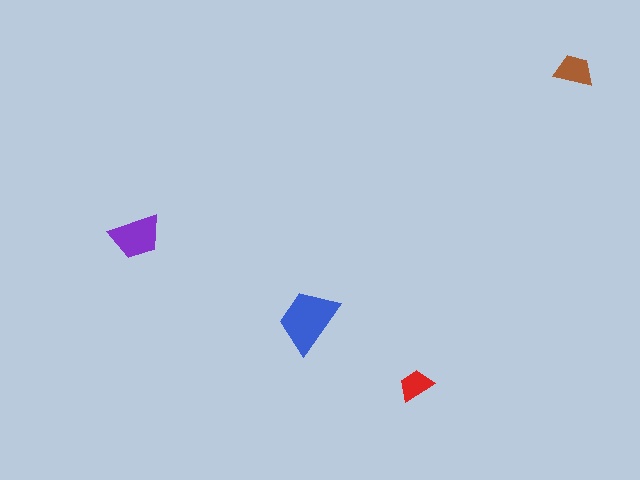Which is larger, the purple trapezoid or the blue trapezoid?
The blue one.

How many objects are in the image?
There are 4 objects in the image.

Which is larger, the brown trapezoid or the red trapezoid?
The brown one.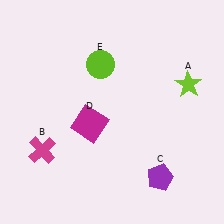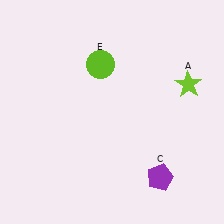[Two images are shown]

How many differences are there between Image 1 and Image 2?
There are 2 differences between the two images.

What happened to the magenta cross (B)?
The magenta cross (B) was removed in Image 2. It was in the bottom-left area of Image 1.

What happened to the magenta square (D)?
The magenta square (D) was removed in Image 2. It was in the bottom-left area of Image 1.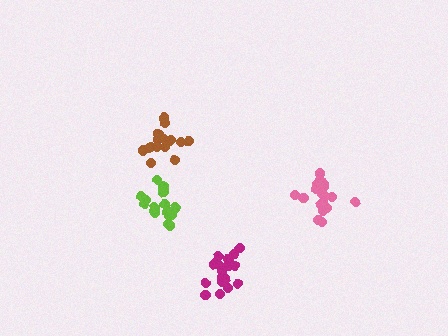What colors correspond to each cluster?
The clusters are colored: pink, lime, magenta, brown.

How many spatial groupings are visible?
There are 4 spatial groupings.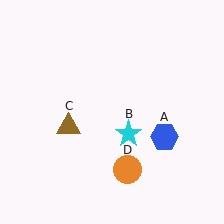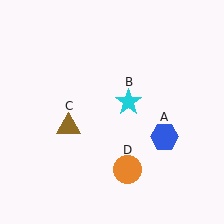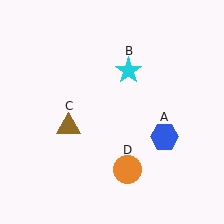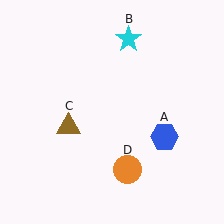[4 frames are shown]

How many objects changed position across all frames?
1 object changed position: cyan star (object B).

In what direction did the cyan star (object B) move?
The cyan star (object B) moved up.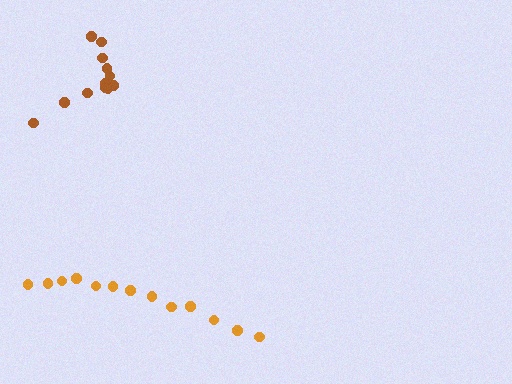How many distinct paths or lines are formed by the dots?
There are 2 distinct paths.